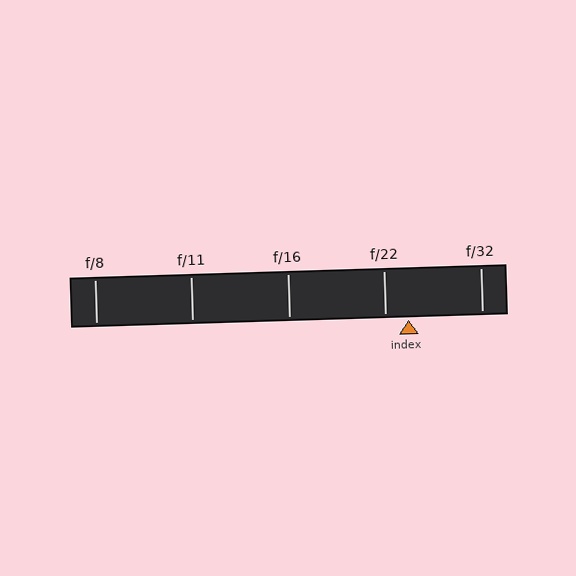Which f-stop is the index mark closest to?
The index mark is closest to f/22.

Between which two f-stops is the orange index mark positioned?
The index mark is between f/22 and f/32.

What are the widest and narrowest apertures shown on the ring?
The widest aperture shown is f/8 and the narrowest is f/32.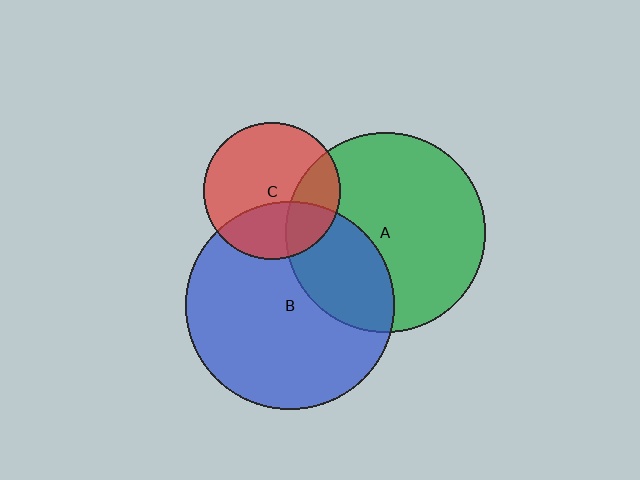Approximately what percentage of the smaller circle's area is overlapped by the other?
Approximately 35%.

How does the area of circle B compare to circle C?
Approximately 2.3 times.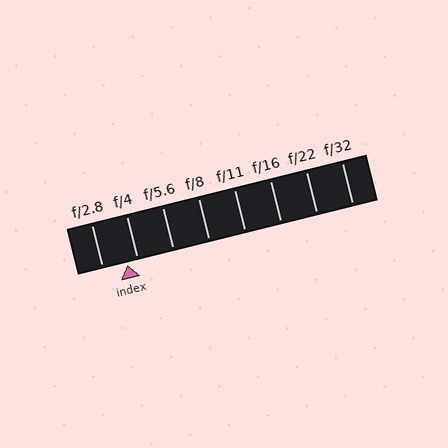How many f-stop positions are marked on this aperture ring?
There are 8 f-stop positions marked.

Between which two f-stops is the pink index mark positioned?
The index mark is between f/2.8 and f/4.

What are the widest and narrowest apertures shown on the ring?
The widest aperture shown is f/2.8 and the narrowest is f/32.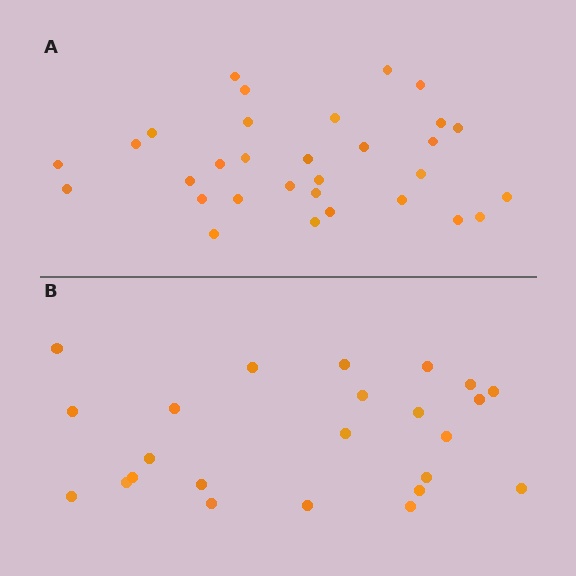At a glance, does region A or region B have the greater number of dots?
Region A (the top region) has more dots.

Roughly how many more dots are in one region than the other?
Region A has roughly 8 or so more dots than region B.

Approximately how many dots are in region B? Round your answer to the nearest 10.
About 20 dots. (The exact count is 24, which rounds to 20.)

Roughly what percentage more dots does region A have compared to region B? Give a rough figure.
About 30% more.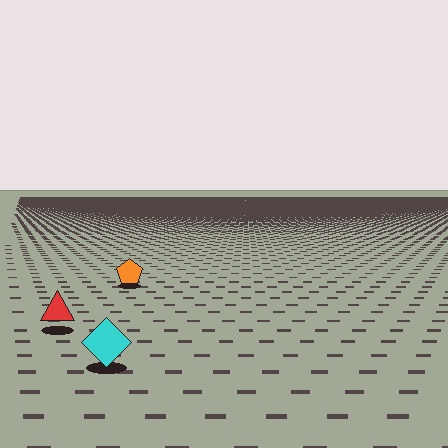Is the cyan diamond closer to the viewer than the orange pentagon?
Yes. The cyan diamond is closer — you can tell from the texture gradient: the ground texture is coarser near it.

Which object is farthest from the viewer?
The orange pentagon is farthest from the viewer. It appears smaller and the ground texture around it is denser.